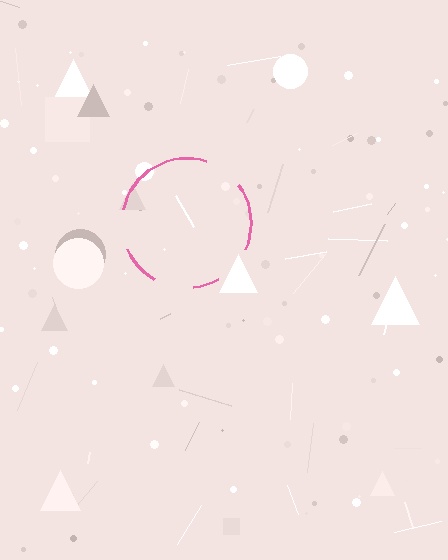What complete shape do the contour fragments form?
The contour fragments form a circle.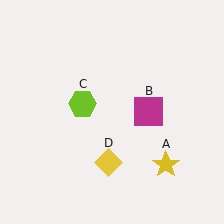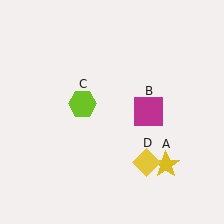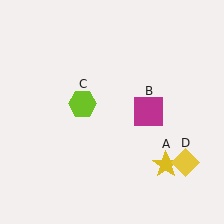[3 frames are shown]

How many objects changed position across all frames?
1 object changed position: yellow diamond (object D).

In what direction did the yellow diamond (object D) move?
The yellow diamond (object D) moved right.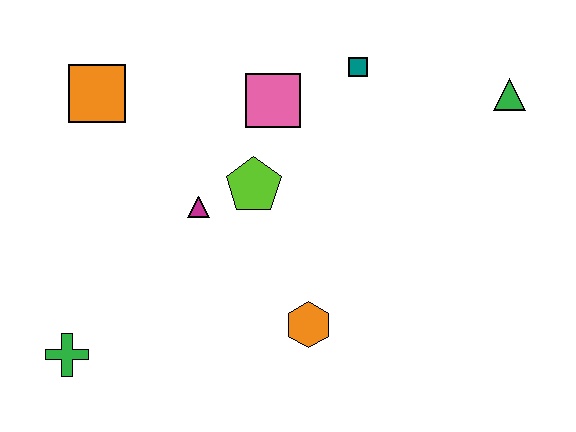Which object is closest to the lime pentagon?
The magenta triangle is closest to the lime pentagon.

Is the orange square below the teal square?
Yes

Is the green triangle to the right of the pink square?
Yes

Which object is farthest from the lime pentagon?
The green triangle is farthest from the lime pentagon.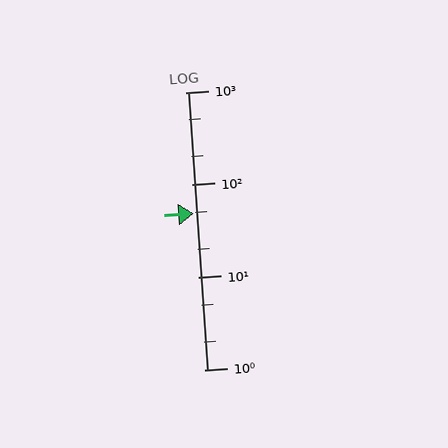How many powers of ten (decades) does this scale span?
The scale spans 3 decades, from 1 to 1000.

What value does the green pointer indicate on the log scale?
The pointer indicates approximately 49.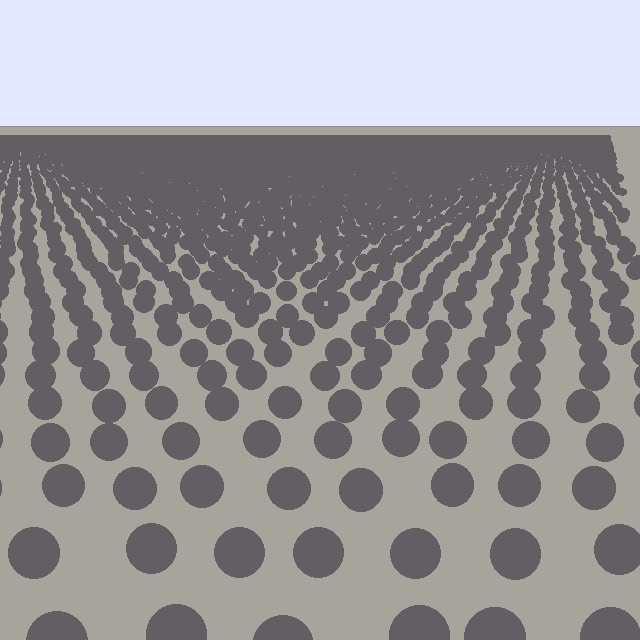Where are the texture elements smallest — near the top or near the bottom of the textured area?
Near the top.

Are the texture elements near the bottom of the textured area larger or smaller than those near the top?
Larger. Near the bottom, elements are closer to the viewer and appear at a bigger on-screen size.